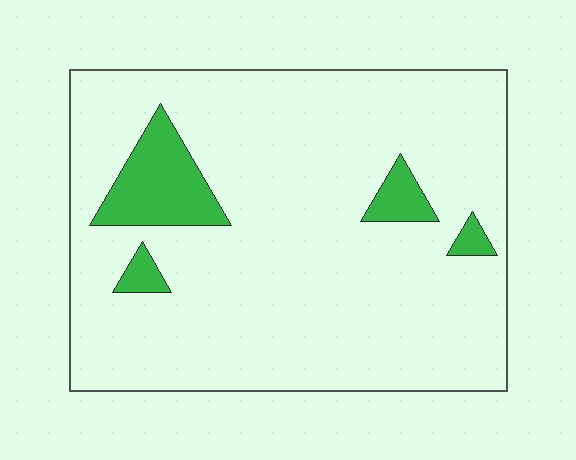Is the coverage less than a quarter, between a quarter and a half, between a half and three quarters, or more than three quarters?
Less than a quarter.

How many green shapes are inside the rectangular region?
4.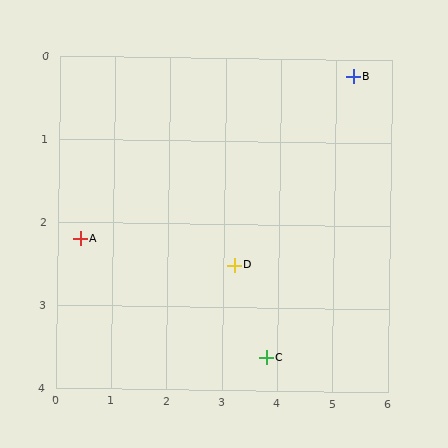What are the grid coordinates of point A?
Point A is at approximately (0.4, 2.2).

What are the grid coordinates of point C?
Point C is at approximately (3.8, 3.6).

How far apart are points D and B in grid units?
Points D and B are about 3.1 grid units apart.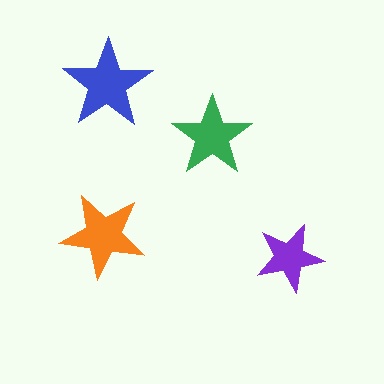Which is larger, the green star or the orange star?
The orange one.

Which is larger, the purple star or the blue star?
The blue one.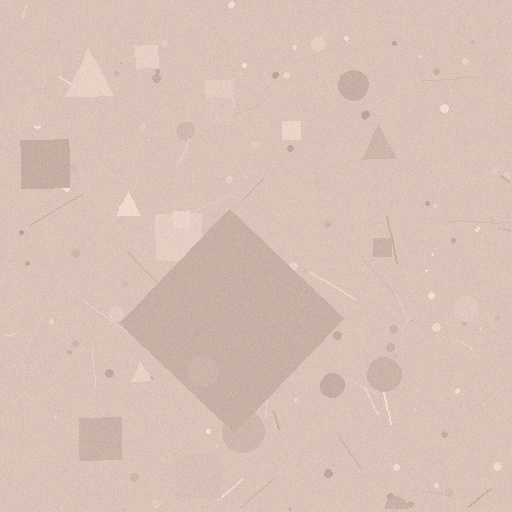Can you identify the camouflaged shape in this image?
The camouflaged shape is a diamond.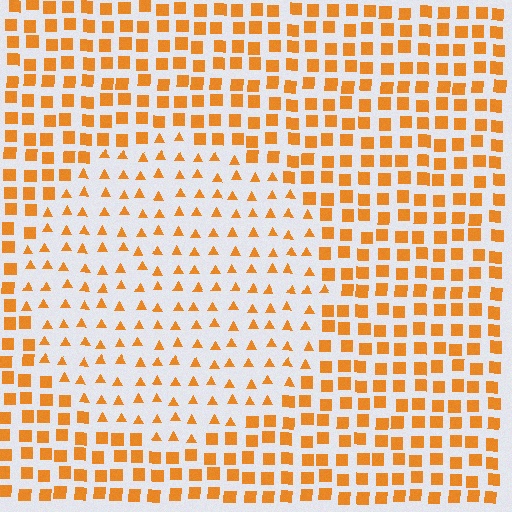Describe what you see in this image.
The image is filled with small orange elements arranged in a uniform grid. A circle-shaped region contains triangles, while the surrounding area contains squares. The boundary is defined purely by the change in element shape.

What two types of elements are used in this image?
The image uses triangles inside the circle region and squares outside it.